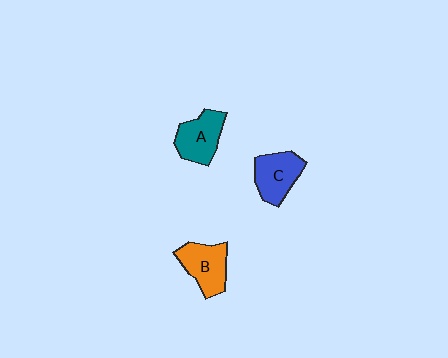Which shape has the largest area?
Shape B (orange).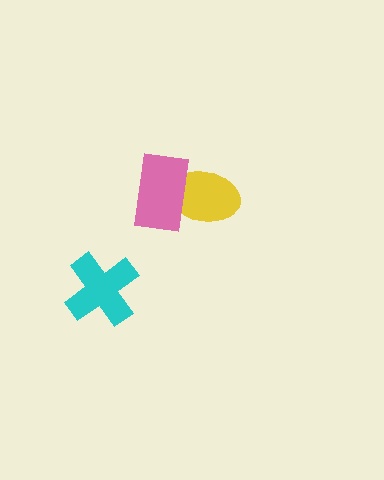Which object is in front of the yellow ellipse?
The pink rectangle is in front of the yellow ellipse.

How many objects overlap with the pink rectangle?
1 object overlaps with the pink rectangle.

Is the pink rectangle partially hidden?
No, no other shape covers it.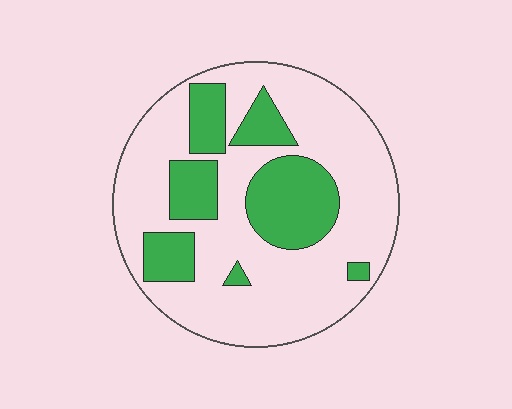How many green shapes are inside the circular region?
7.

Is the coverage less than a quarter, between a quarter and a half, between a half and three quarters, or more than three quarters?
Between a quarter and a half.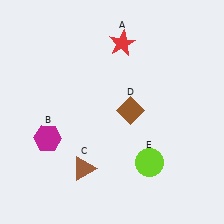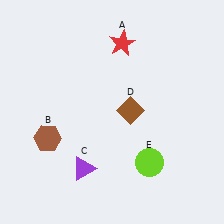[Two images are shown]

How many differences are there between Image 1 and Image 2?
There are 2 differences between the two images.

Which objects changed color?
B changed from magenta to brown. C changed from brown to purple.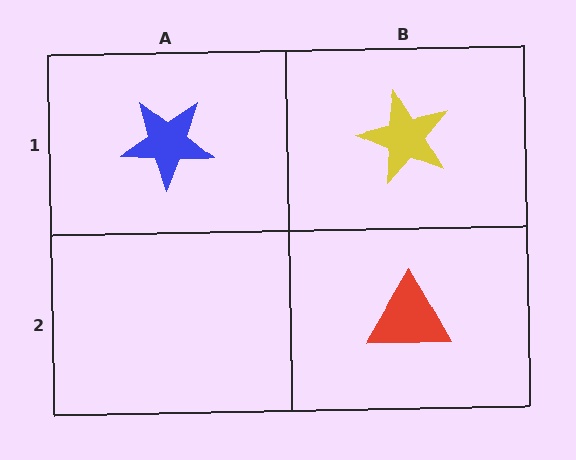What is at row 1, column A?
A blue star.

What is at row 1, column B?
A yellow star.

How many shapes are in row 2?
1 shape.